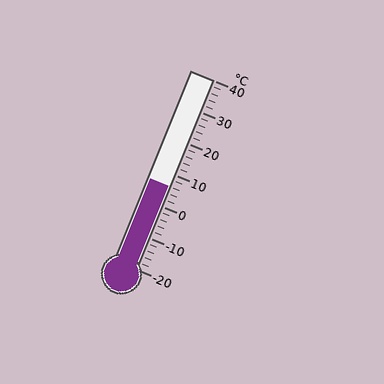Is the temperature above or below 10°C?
The temperature is below 10°C.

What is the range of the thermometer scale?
The thermometer scale ranges from -20°C to 40°C.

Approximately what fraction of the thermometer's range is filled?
The thermometer is filled to approximately 45% of its range.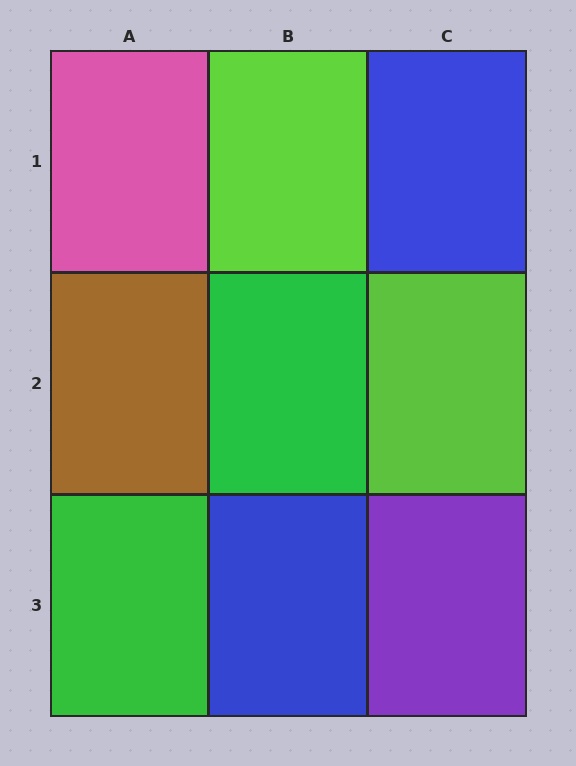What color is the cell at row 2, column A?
Brown.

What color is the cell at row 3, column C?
Purple.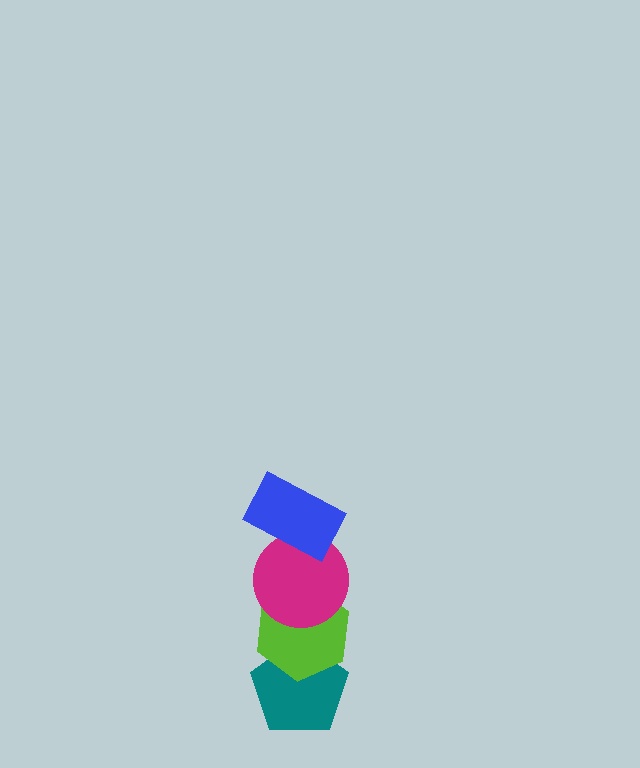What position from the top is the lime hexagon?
The lime hexagon is 3rd from the top.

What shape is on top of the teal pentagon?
The lime hexagon is on top of the teal pentagon.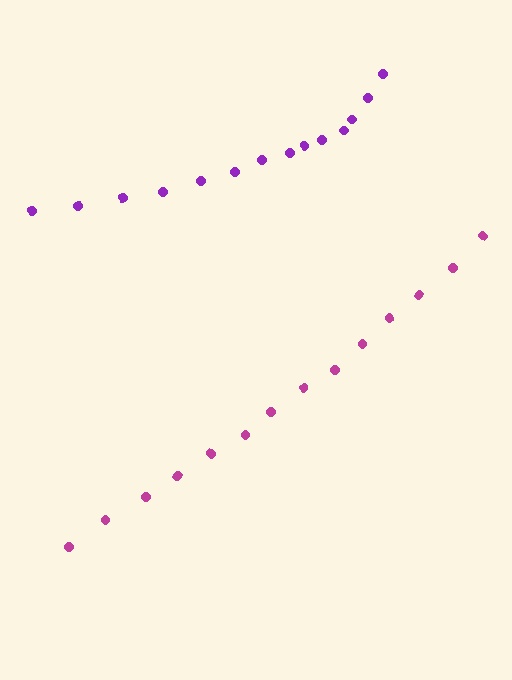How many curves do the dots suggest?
There are 2 distinct paths.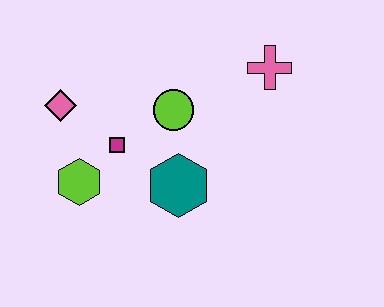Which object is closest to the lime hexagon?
The magenta square is closest to the lime hexagon.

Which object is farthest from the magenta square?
The pink cross is farthest from the magenta square.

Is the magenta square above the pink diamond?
No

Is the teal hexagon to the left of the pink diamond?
No